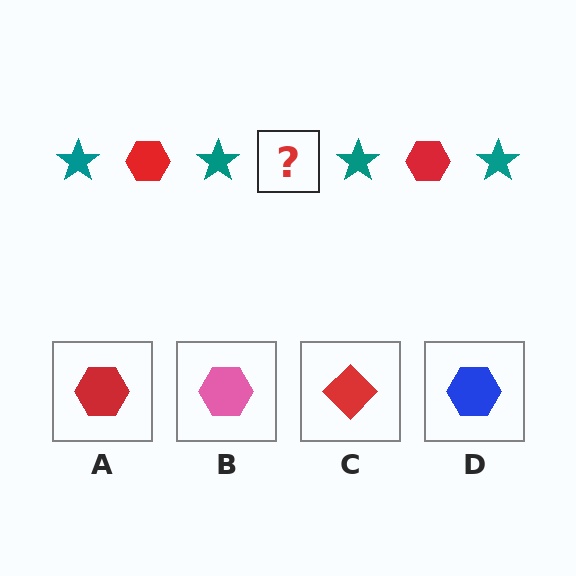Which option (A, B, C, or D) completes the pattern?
A.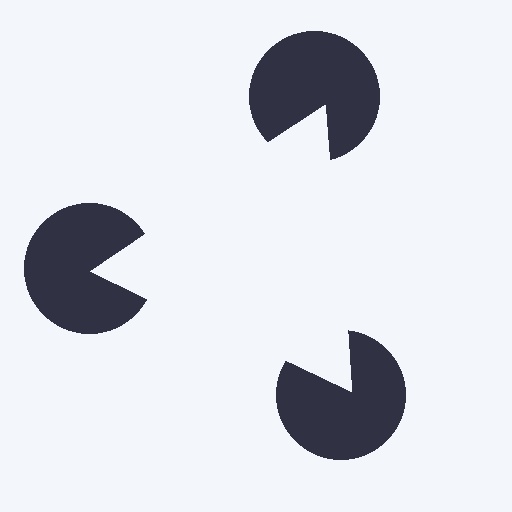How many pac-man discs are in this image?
There are 3 — one at each vertex of the illusory triangle.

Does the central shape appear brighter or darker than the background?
It typically appears slightly brighter than the background, even though no actual brightness change is drawn.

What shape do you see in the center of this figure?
An illusory triangle — its edges are inferred from the aligned wedge cuts in the pac-man discs, not physically drawn.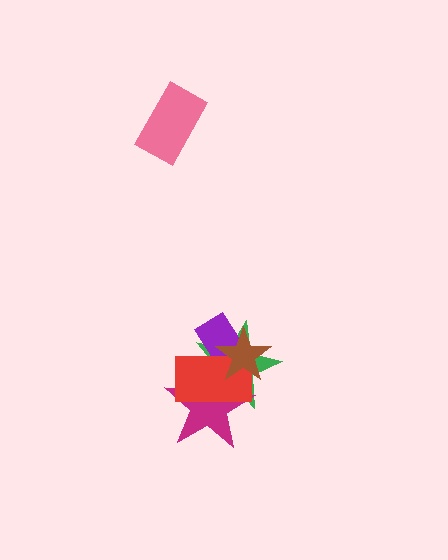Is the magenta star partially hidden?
Yes, it is partially covered by another shape.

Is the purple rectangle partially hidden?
Yes, it is partially covered by another shape.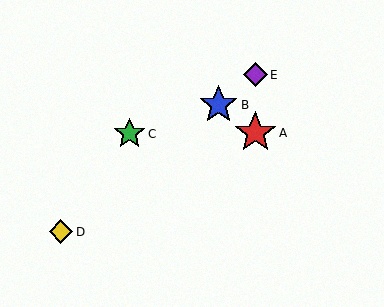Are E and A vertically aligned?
Yes, both are at x≈255.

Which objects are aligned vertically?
Objects A, E are aligned vertically.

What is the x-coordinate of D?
Object D is at x≈61.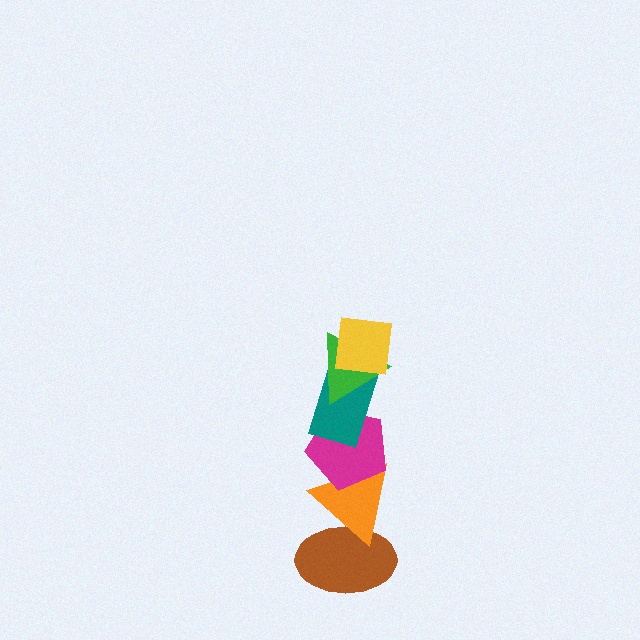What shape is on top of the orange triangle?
The magenta pentagon is on top of the orange triangle.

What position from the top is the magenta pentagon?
The magenta pentagon is 4th from the top.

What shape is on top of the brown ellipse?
The orange triangle is on top of the brown ellipse.